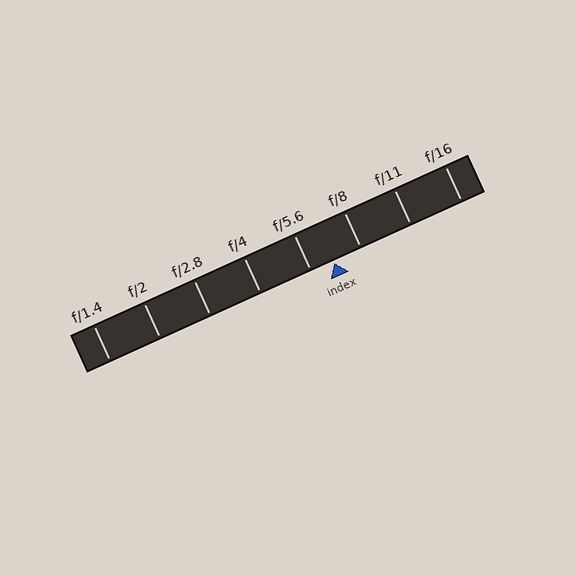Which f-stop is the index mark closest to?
The index mark is closest to f/5.6.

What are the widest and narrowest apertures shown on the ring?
The widest aperture shown is f/1.4 and the narrowest is f/16.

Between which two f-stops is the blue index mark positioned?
The index mark is between f/5.6 and f/8.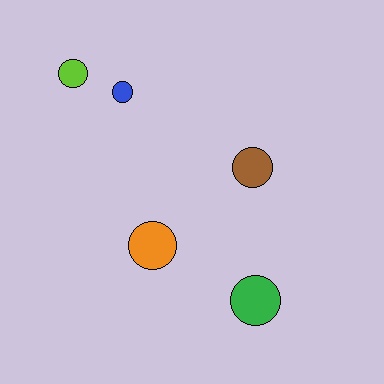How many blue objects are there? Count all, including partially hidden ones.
There is 1 blue object.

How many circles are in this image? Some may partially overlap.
There are 5 circles.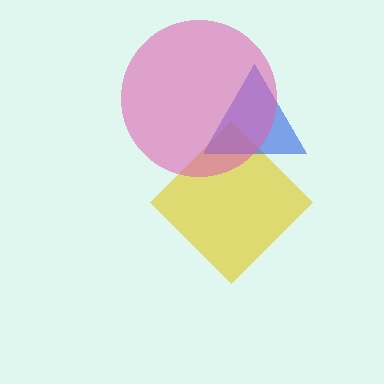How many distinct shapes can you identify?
There are 3 distinct shapes: a yellow diamond, a blue triangle, a pink circle.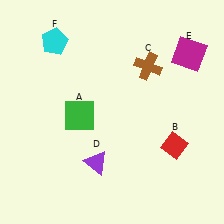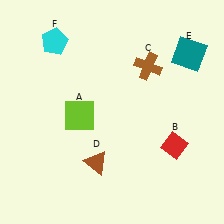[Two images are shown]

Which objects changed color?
A changed from green to lime. D changed from purple to brown. E changed from magenta to teal.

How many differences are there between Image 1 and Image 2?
There are 3 differences between the two images.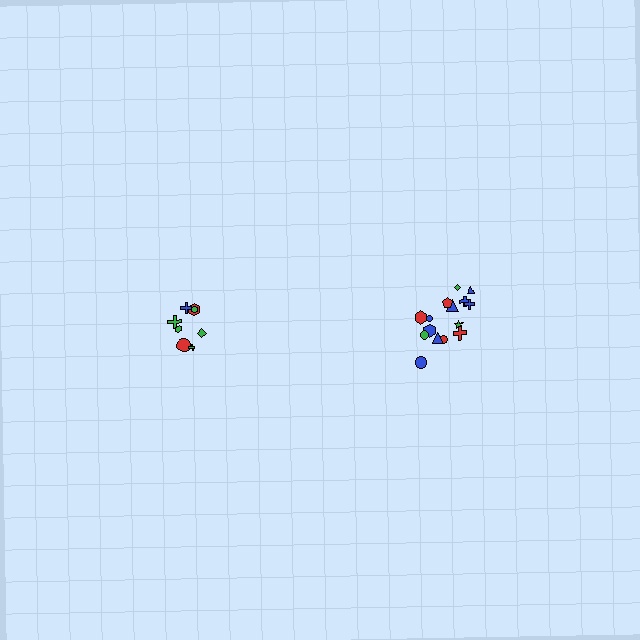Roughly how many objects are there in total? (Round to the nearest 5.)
Roughly 25 objects in total.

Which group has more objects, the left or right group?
The right group.